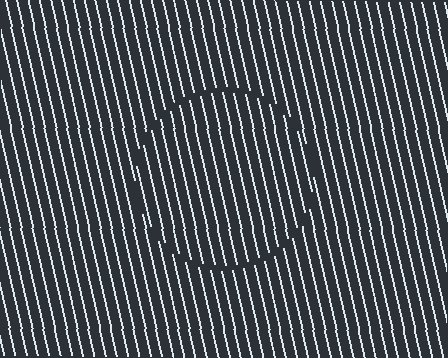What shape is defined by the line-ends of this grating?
An illusory circle. The interior of the shape contains the same grating, shifted by half a period — the contour is defined by the phase discontinuity where line-ends from the inner and outer gratings abut.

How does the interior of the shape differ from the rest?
The interior of the shape contains the same grating, shifted by half a period — the contour is defined by the phase discontinuity where line-ends from the inner and outer gratings abut.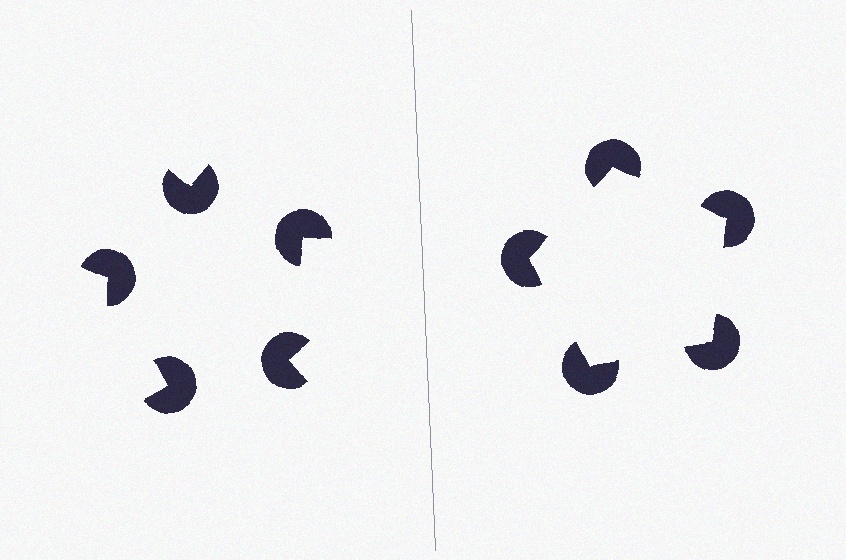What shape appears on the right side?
An illusory pentagon.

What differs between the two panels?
The pac-man discs are positioned identically on both sides; only the wedge orientations differ. On the right they align to a pentagon; on the left they are misaligned.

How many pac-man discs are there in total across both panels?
10 — 5 on each side.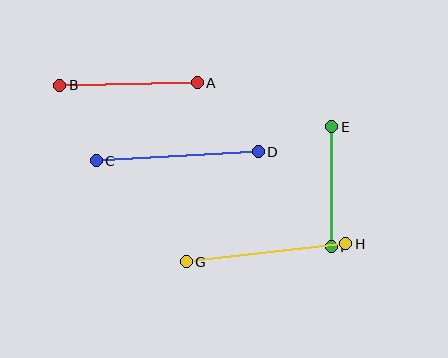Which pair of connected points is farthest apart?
Points C and D are farthest apart.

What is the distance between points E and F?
The distance is approximately 120 pixels.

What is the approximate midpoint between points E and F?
The midpoint is at approximately (331, 187) pixels.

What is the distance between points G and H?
The distance is approximately 160 pixels.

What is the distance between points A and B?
The distance is approximately 137 pixels.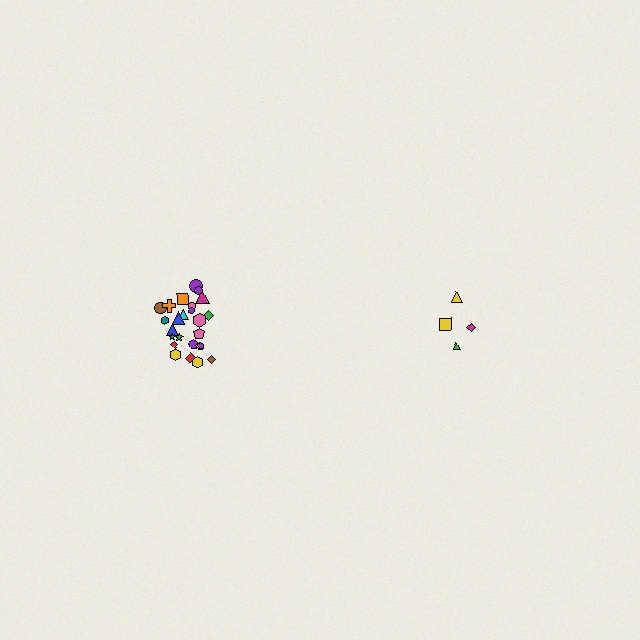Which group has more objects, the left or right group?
The left group.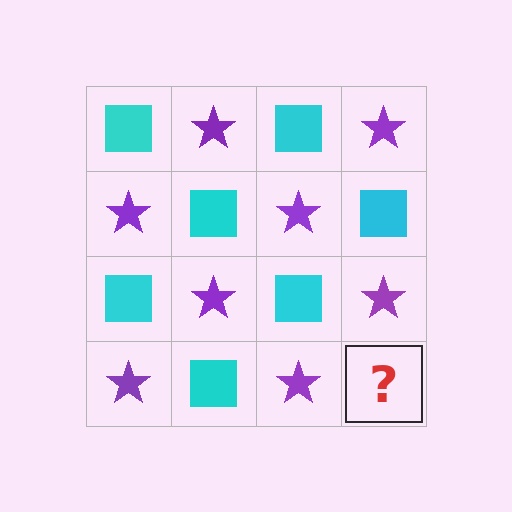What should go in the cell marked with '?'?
The missing cell should contain a cyan square.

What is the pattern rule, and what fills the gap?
The rule is that it alternates cyan square and purple star in a checkerboard pattern. The gap should be filled with a cyan square.